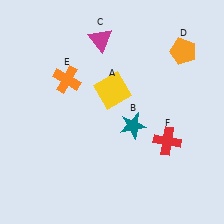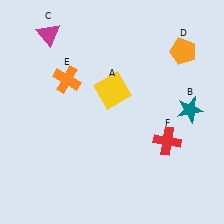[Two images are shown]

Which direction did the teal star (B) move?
The teal star (B) moved right.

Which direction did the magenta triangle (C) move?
The magenta triangle (C) moved left.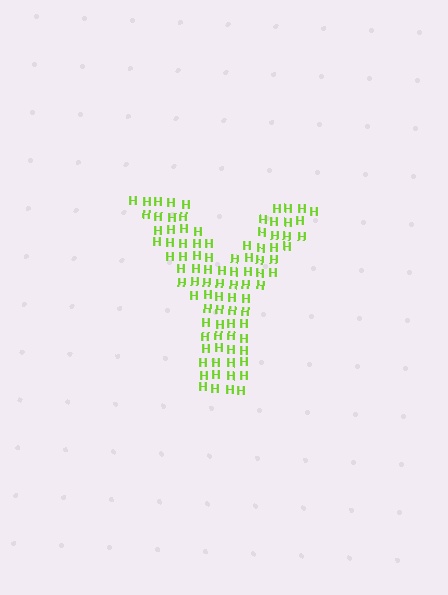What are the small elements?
The small elements are letter H's.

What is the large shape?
The large shape is the letter Y.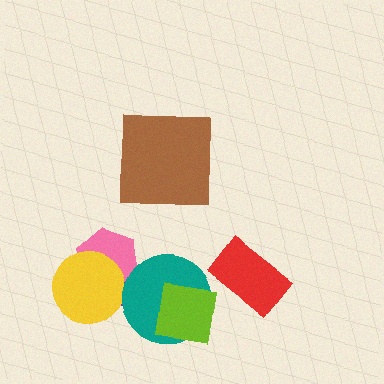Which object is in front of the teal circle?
The lime square is in front of the teal circle.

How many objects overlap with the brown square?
0 objects overlap with the brown square.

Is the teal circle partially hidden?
Yes, it is partially covered by another shape.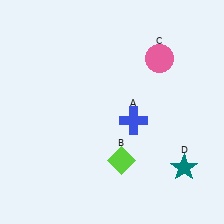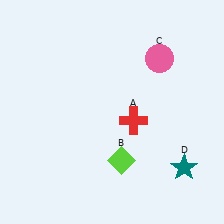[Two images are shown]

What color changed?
The cross (A) changed from blue in Image 1 to red in Image 2.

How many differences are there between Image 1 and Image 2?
There is 1 difference between the two images.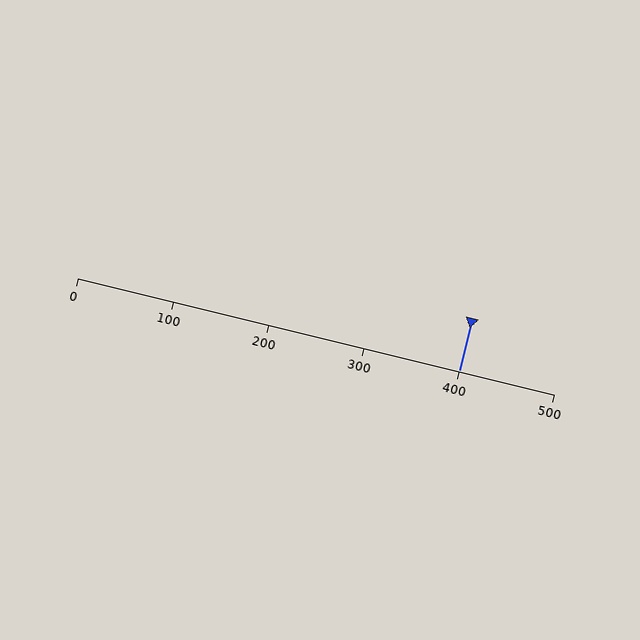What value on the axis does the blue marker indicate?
The marker indicates approximately 400.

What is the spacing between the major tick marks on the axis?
The major ticks are spaced 100 apart.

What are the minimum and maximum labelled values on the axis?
The axis runs from 0 to 500.